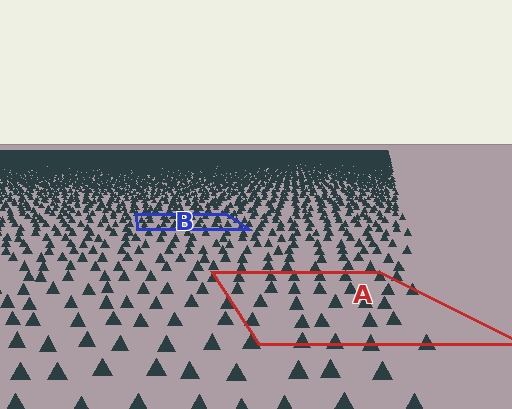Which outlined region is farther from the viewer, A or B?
Region B is farther from the viewer — the texture elements inside it appear smaller and more densely packed.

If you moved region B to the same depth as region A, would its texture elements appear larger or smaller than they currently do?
They would appear larger. At a closer depth, the same texture elements are projected at a bigger on-screen size.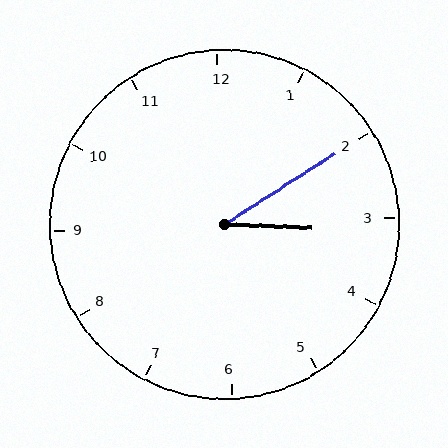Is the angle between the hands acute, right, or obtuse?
It is acute.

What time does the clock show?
3:10.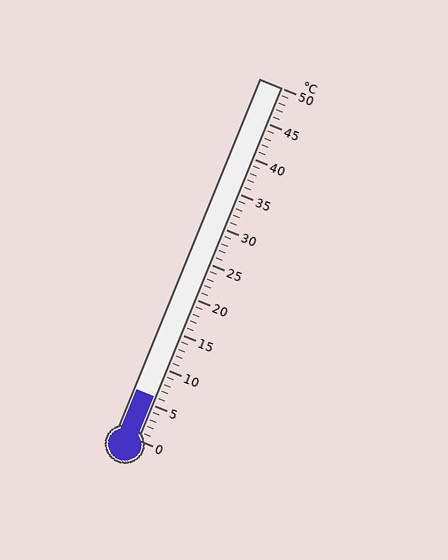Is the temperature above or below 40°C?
The temperature is below 40°C.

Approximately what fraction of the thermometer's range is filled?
The thermometer is filled to approximately 10% of its range.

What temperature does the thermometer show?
The thermometer shows approximately 6°C.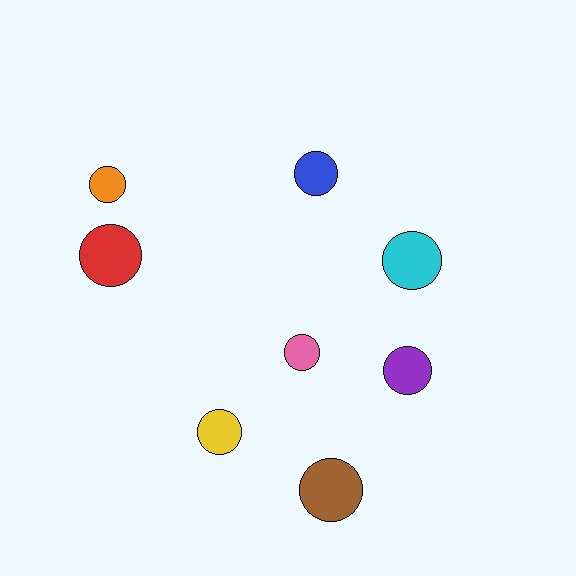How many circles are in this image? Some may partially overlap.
There are 8 circles.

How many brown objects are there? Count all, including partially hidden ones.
There is 1 brown object.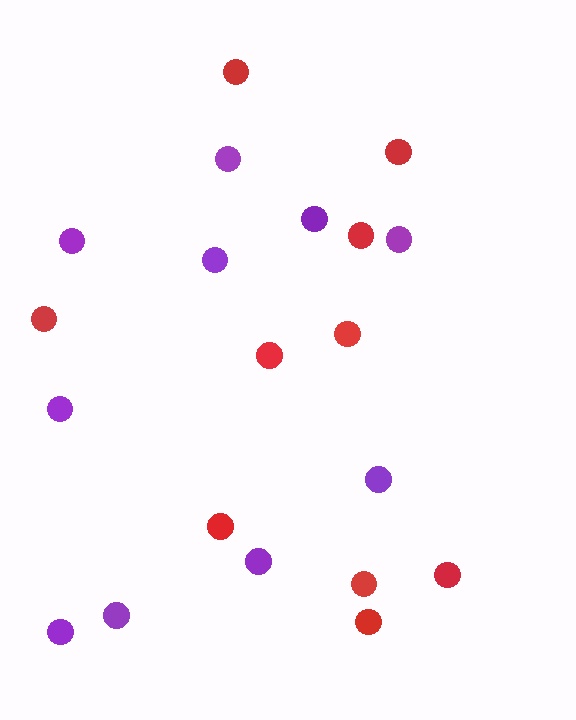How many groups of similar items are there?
There are 2 groups: one group of red circles (10) and one group of purple circles (10).